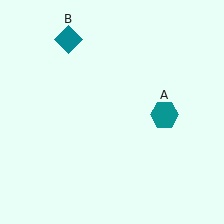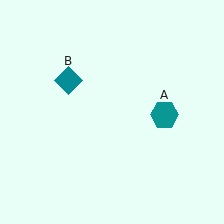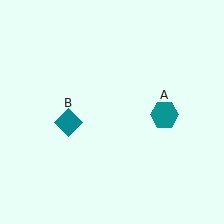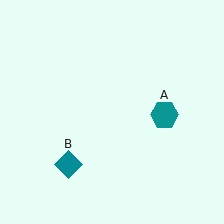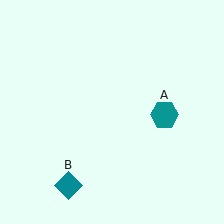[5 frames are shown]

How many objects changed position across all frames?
1 object changed position: teal diamond (object B).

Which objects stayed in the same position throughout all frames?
Teal hexagon (object A) remained stationary.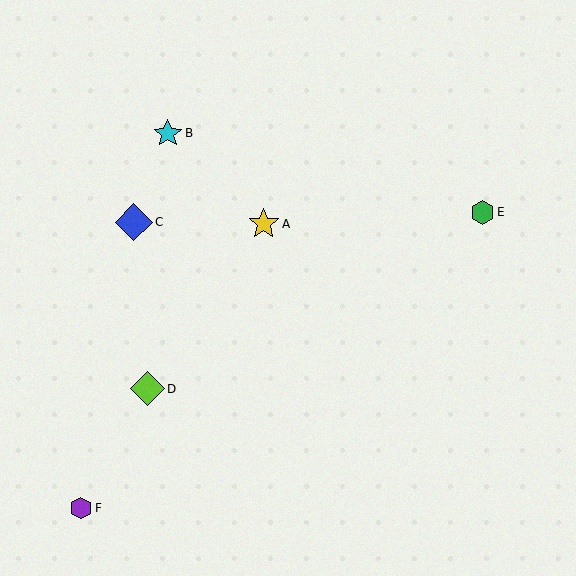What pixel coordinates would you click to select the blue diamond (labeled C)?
Click at (134, 222) to select the blue diamond C.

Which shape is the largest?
The blue diamond (labeled C) is the largest.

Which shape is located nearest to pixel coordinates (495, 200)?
The green hexagon (labeled E) at (483, 212) is nearest to that location.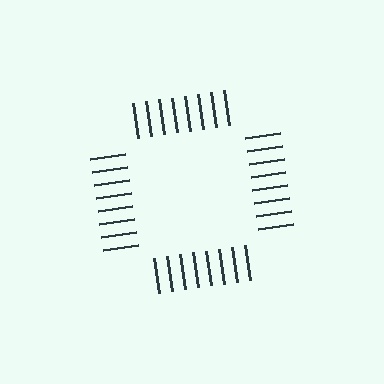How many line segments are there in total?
32 — 8 along each of the 4 edges.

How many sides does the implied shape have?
4 sides — the line-ends trace a square.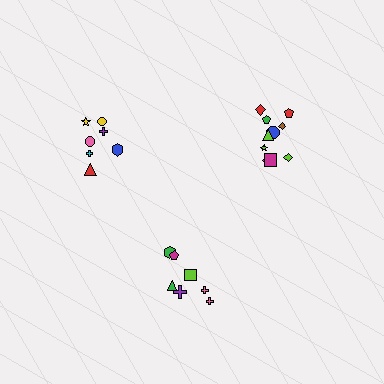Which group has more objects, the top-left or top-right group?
The top-right group.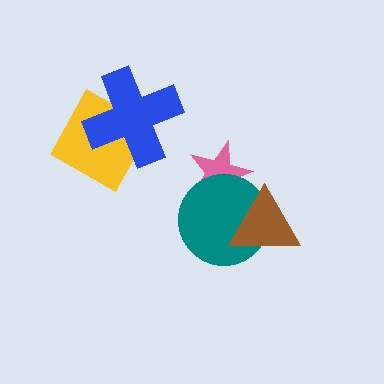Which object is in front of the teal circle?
The brown triangle is in front of the teal circle.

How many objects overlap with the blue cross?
1 object overlaps with the blue cross.